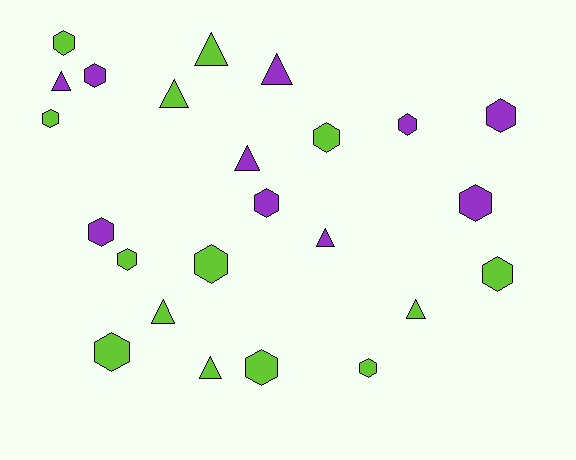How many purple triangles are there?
There are 4 purple triangles.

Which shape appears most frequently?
Hexagon, with 15 objects.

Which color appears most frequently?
Lime, with 14 objects.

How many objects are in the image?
There are 24 objects.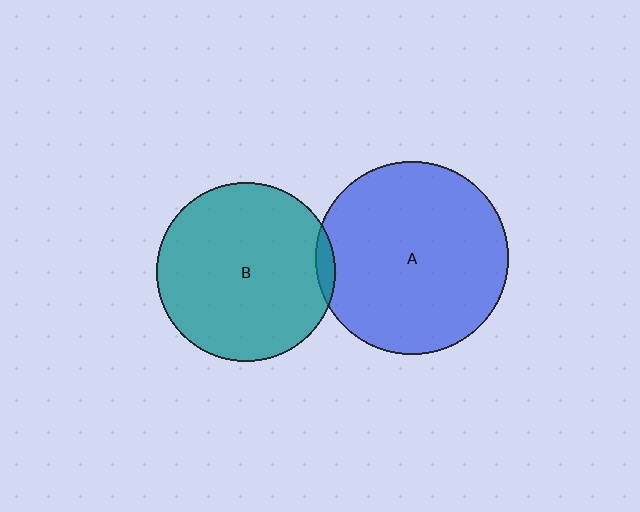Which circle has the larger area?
Circle A (blue).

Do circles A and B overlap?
Yes.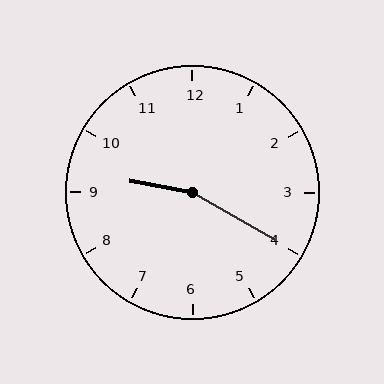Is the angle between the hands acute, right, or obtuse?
It is obtuse.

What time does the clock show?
9:20.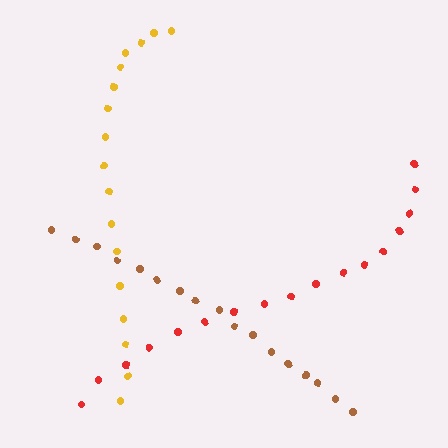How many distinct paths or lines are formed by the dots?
There are 3 distinct paths.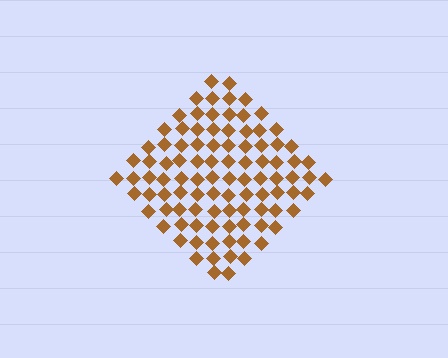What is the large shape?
The large shape is a diamond.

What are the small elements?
The small elements are diamonds.